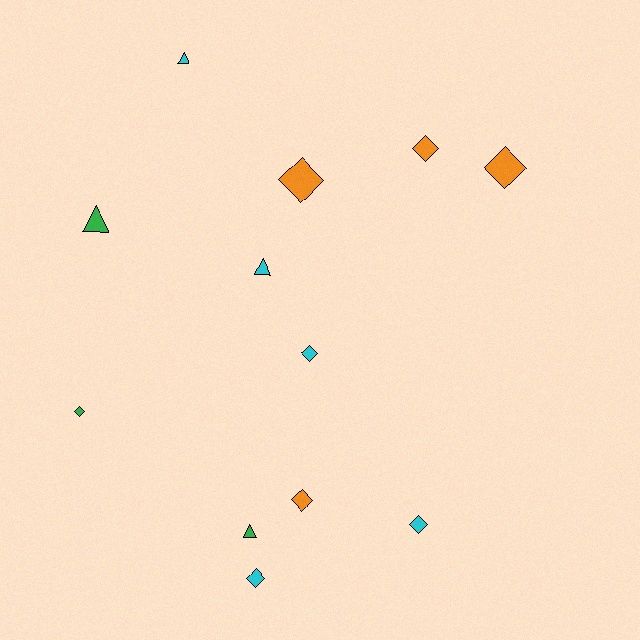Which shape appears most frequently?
Diamond, with 8 objects.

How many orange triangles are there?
There are no orange triangles.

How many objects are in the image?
There are 12 objects.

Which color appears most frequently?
Cyan, with 5 objects.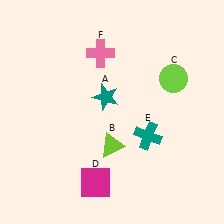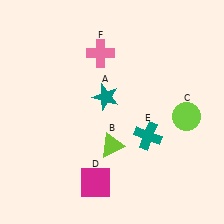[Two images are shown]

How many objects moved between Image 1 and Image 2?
1 object moved between the two images.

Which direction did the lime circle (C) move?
The lime circle (C) moved down.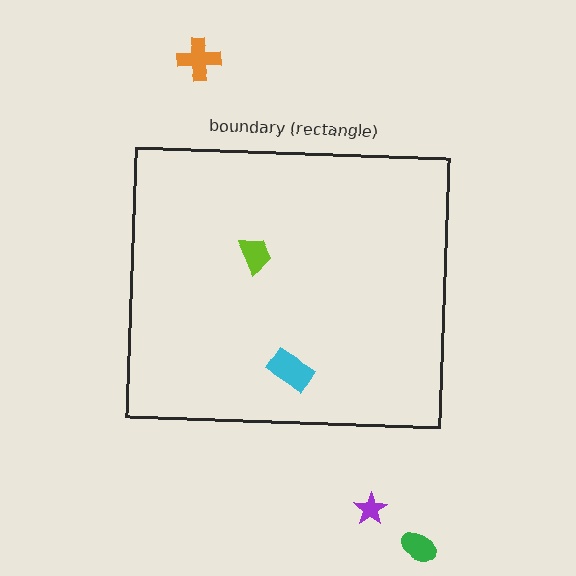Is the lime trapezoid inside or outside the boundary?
Inside.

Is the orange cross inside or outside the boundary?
Outside.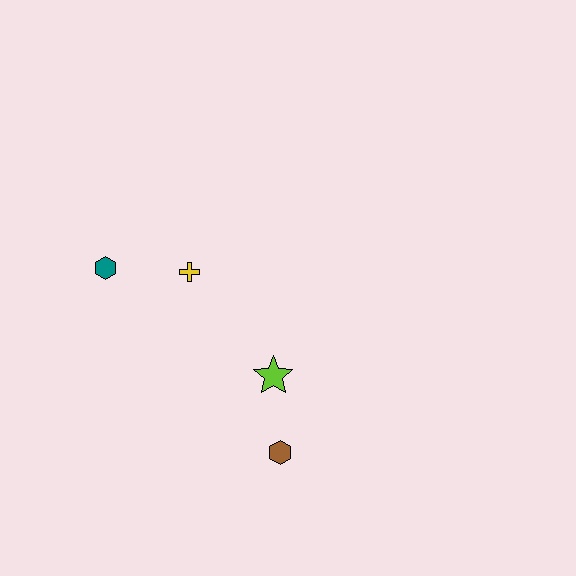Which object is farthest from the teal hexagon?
The brown hexagon is farthest from the teal hexagon.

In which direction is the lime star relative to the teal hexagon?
The lime star is to the right of the teal hexagon.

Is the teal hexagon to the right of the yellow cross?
No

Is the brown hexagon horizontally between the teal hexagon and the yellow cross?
No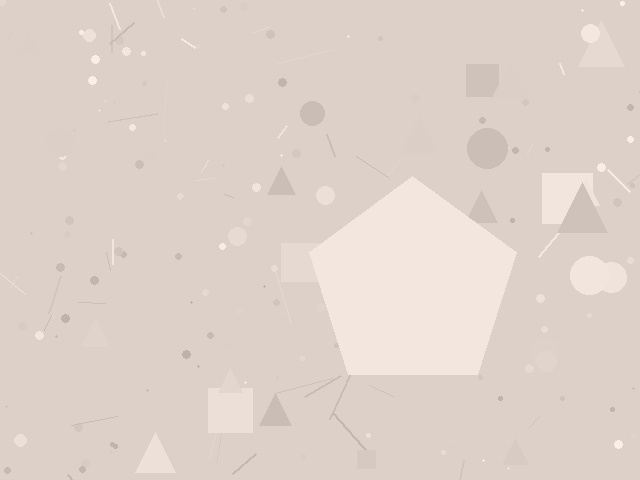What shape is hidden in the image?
A pentagon is hidden in the image.